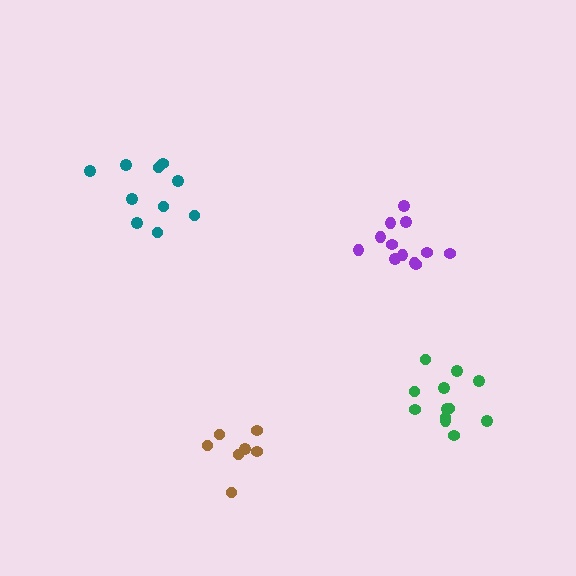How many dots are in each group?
Group 1: 10 dots, Group 2: 7 dots, Group 3: 12 dots, Group 4: 12 dots (41 total).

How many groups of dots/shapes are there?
There are 4 groups.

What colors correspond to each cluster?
The clusters are colored: teal, brown, purple, green.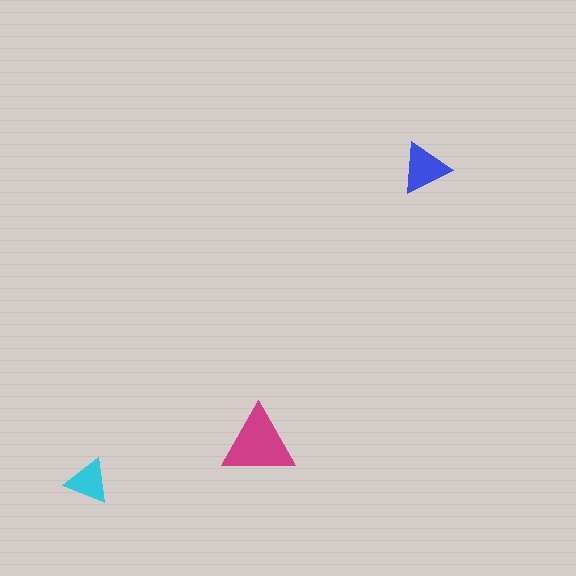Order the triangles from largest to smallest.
the magenta one, the blue one, the cyan one.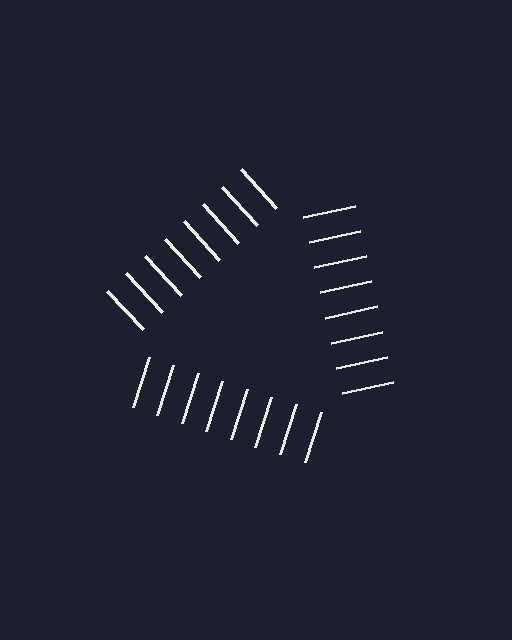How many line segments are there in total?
24 — 8 along each of the 3 edges.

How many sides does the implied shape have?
3 sides — the line-ends trace a triangle.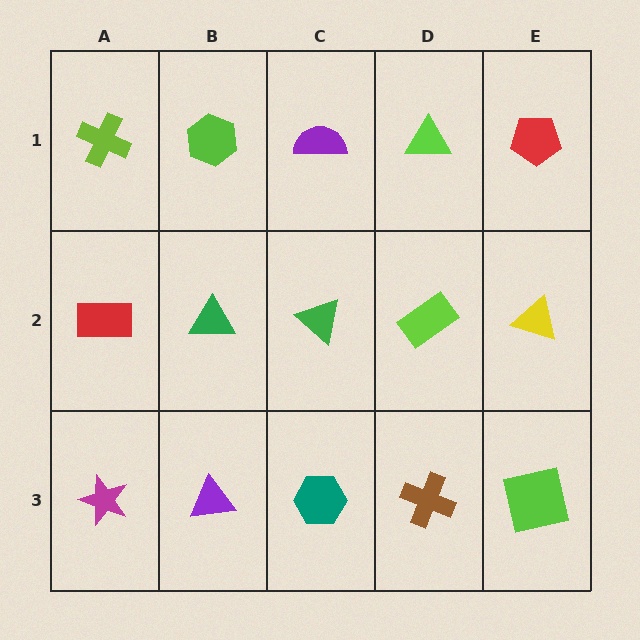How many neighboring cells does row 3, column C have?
3.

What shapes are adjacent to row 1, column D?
A lime rectangle (row 2, column D), a purple semicircle (row 1, column C), a red pentagon (row 1, column E).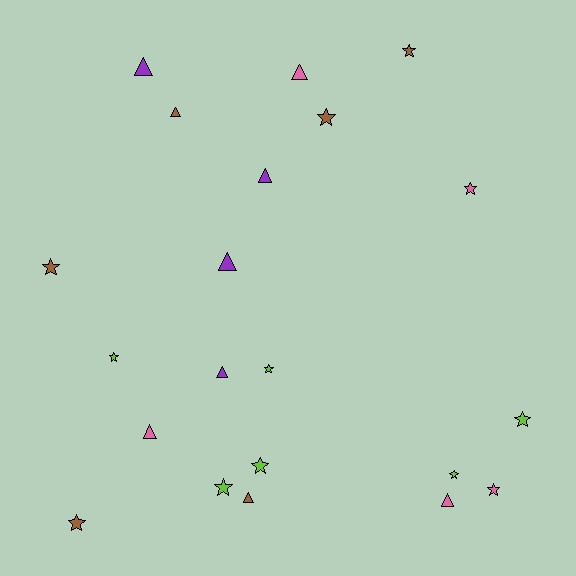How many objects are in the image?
There are 21 objects.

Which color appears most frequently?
Lime, with 6 objects.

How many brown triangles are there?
There are 2 brown triangles.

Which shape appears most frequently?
Star, with 12 objects.